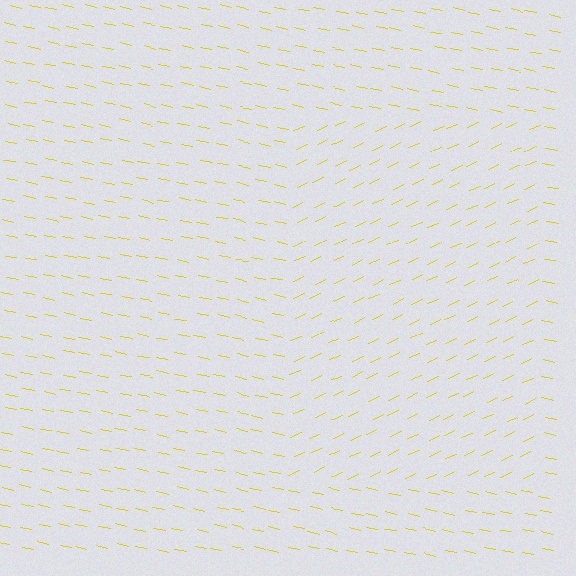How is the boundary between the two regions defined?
The boundary is defined purely by a change in line orientation (approximately 36 degrees difference). All lines are the same color and thickness.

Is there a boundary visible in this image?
Yes, there is a texture boundary formed by a change in line orientation.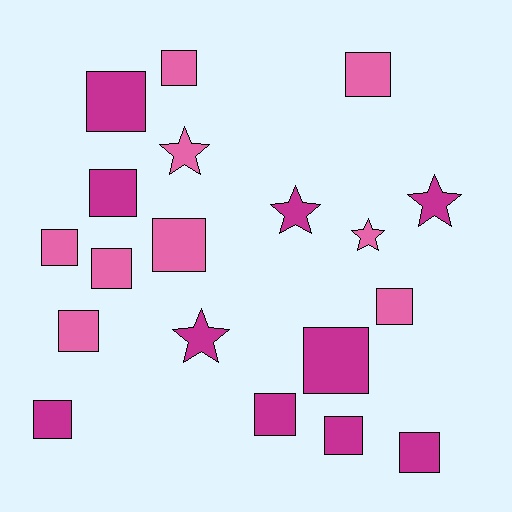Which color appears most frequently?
Magenta, with 10 objects.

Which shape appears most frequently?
Square, with 14 objects.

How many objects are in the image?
There are 19 objects.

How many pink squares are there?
There are 7 pink squares.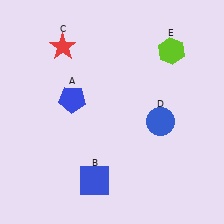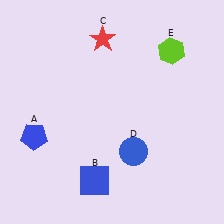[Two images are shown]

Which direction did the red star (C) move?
The red star (C) moved right.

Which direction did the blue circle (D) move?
The blue circle (D) moved down.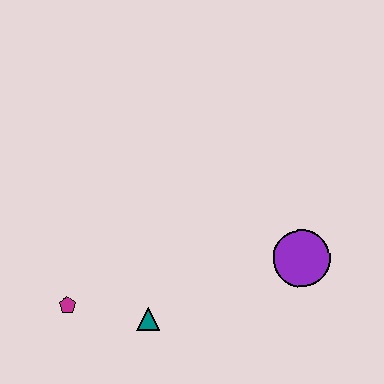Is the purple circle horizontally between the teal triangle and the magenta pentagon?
No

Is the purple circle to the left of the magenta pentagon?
No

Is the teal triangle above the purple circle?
No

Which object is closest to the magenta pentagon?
The teal triangle is closest to the magenta pentagon.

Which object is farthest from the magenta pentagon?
The purple circle is farthest from the magenta pentagon.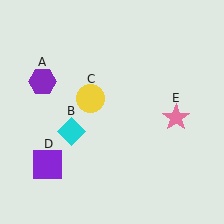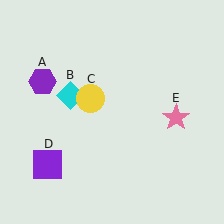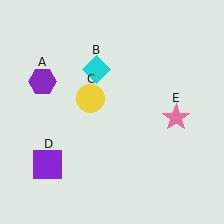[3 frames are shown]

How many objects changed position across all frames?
1 object changed position: cyan diamond (object B).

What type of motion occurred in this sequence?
The cyan diamond (object B) rotated clockwise around the center of the scene.